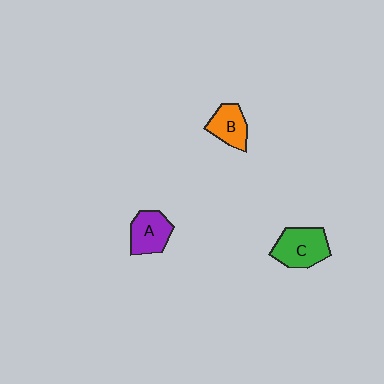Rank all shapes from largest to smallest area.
From largest to smallest: C (green), A (purple), B (orange).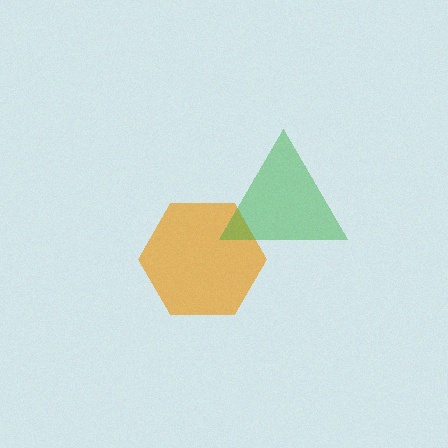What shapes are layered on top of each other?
The layered shapes are: an orange hexagon, a green triangle.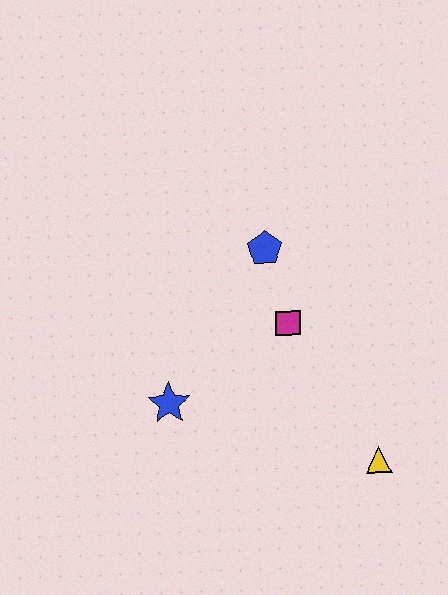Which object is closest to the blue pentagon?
The magenta square is closest to the blue pentagon.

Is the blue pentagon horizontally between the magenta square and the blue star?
Yes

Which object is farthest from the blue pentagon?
The yellow triangle is farthest from the blue pentagon.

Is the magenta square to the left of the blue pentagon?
No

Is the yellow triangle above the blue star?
No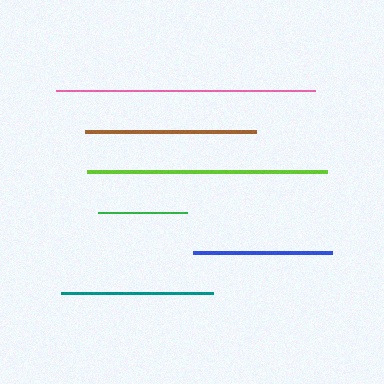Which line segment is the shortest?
The green line is the shortest at approximately 89 pixels.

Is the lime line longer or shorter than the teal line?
The lime line is longer than the teal line.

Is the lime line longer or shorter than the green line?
The lime line is longer than the green line.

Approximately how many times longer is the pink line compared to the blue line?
The pink line is approximately 1.9 times the length of the blue line.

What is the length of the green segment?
The green segment is approximately 89 pixels long.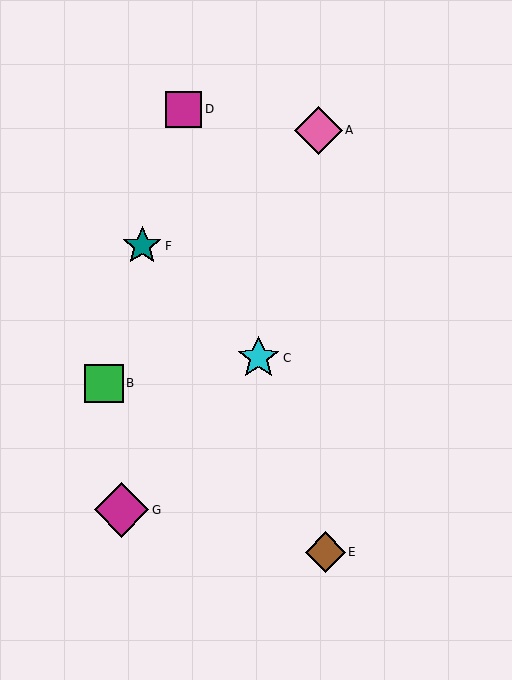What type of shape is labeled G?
Shape G is a magenta diamond.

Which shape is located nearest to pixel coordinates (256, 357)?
The cyan star (labeled C) at (258, 358) is nearest to that location.